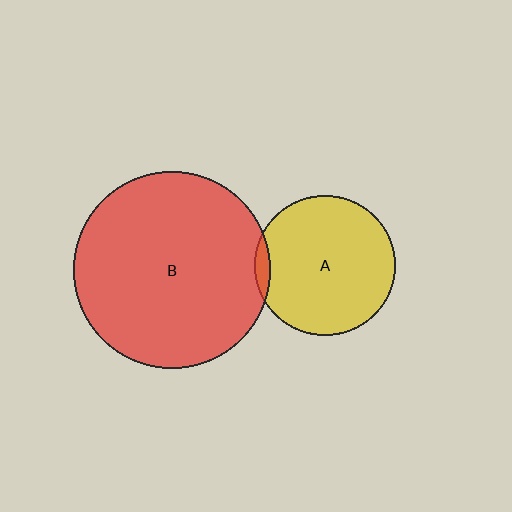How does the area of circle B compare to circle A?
Approximately 2.0 times.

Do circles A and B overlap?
Yes.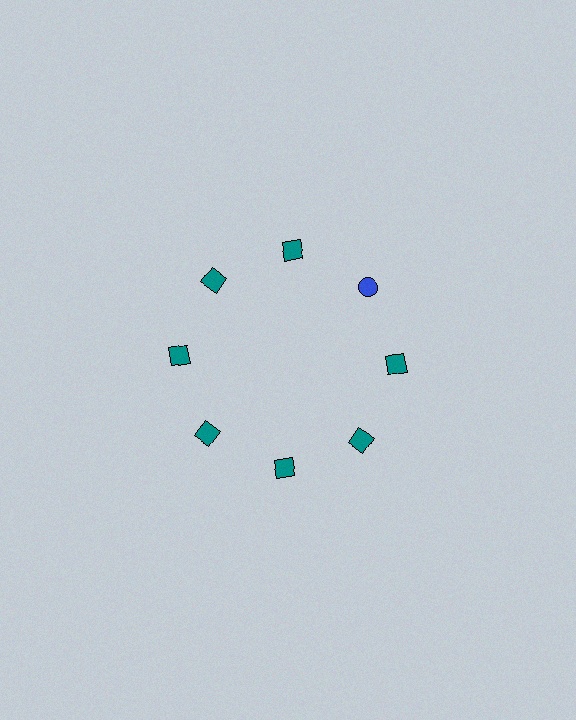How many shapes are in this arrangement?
There are 8 shapes arranged in a ring pattern.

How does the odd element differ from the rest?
It differs in both color (blue instead of teal) and shape (circle instead of square).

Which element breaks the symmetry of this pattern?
The blue circle at roughly the 2 o'clock position breaks the symmetry. All other shapes are teal squares.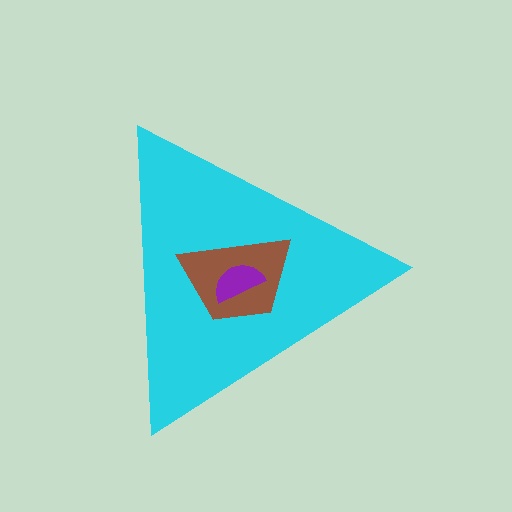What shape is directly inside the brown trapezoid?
The purple semicircle.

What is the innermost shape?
The purple semicircle.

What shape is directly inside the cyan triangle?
The brown trapezoid.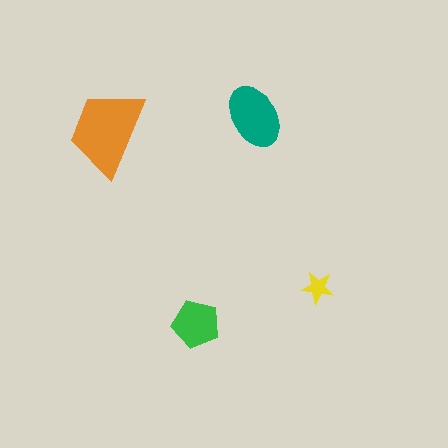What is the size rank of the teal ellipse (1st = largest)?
2nd.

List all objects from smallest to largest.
The yellow star, the green pentagon, the teal ellipse, the orange trapezoid.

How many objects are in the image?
There are 4 objects in the image.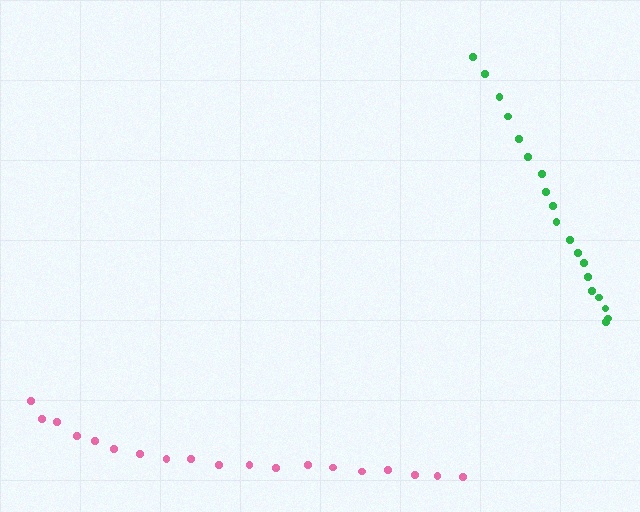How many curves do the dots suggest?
There are 2 distinct paths.